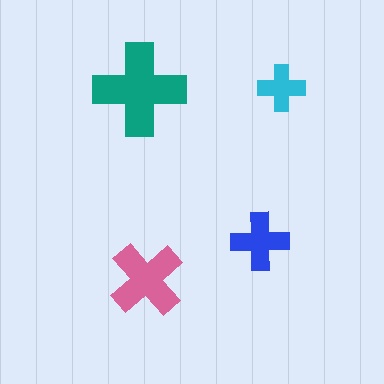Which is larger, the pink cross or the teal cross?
The teal one.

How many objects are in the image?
There are 4 objects in the image.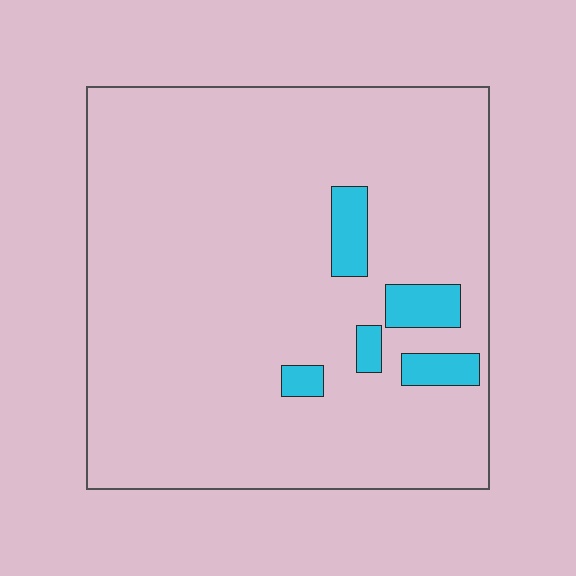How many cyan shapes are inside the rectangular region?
5.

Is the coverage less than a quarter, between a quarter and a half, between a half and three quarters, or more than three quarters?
Less than a quarter.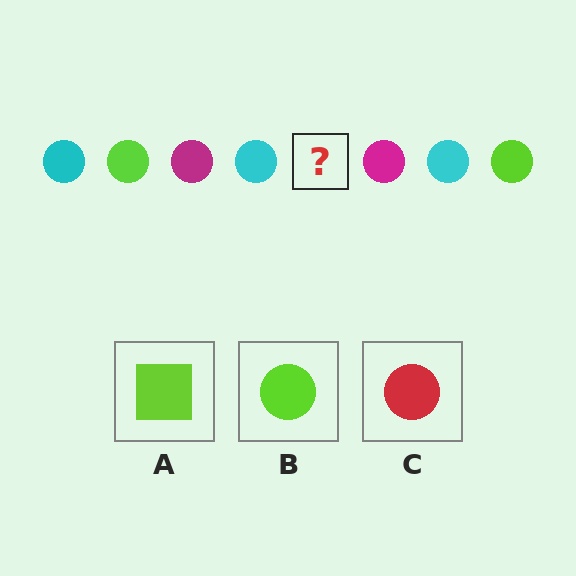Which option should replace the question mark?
Option B.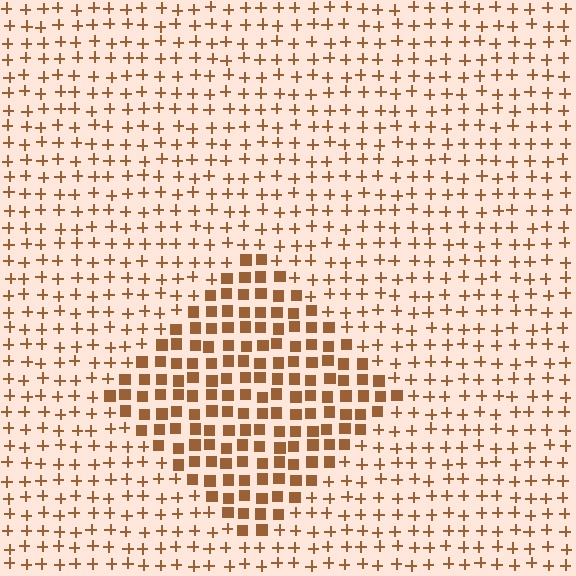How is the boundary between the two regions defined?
The boundary is defined by a change in element shape: squares inside vs. plus signs outside. All elements share the same color and spacing.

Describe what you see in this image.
The image is filled with small brown elements arranged in a uniform grid. A diamond-shaped region contains squares, while the surrounding area contains plus signs. The boundary is defined purely by the change in element shape.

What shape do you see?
I see a diamond.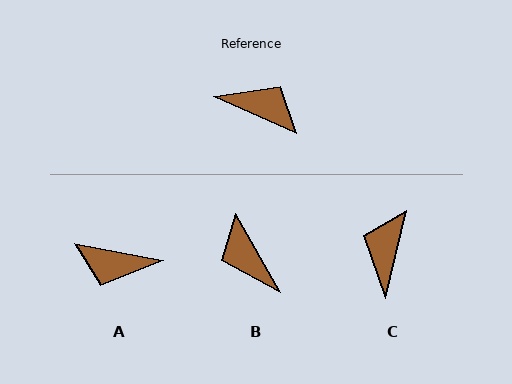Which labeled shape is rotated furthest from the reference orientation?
A, about 167 degrees away.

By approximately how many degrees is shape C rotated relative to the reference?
Approximately 101 degrees counter-clockwise.